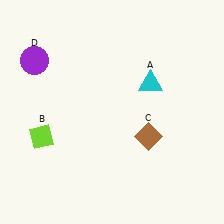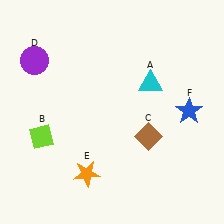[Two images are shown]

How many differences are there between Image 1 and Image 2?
There are 2 differences between the two images.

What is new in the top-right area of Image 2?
A blue star (F) was added in the top-right area of Image 2.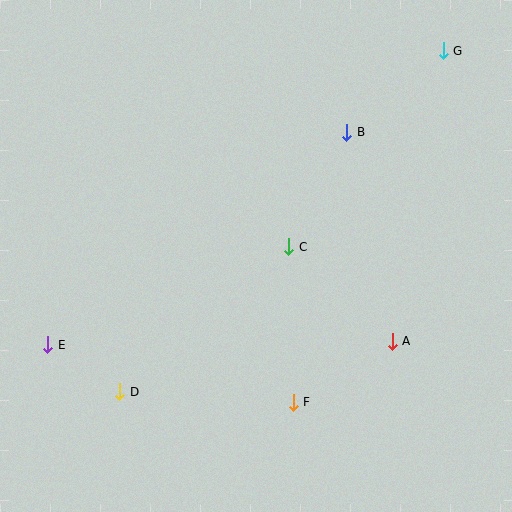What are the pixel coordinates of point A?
Point A is at (392, 341).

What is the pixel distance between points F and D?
The distance between F and D is 174 pixels.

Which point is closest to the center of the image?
Point C at (289, 247) is closest to the center.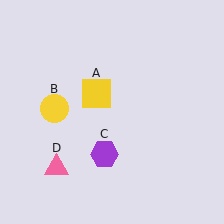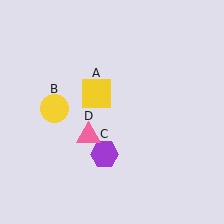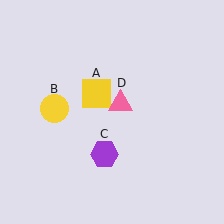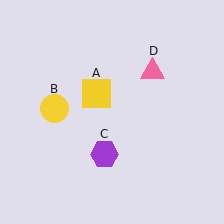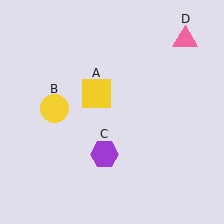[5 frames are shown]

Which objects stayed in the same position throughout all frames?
Yellow square (object A) and yellow circle (object B) and purple hexagon (object C) remained stationary.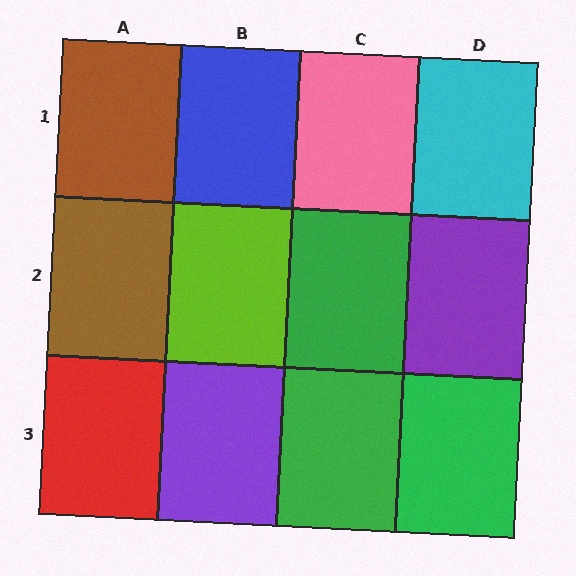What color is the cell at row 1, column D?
Cyan.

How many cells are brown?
2 cells are brown.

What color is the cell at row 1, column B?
Blue.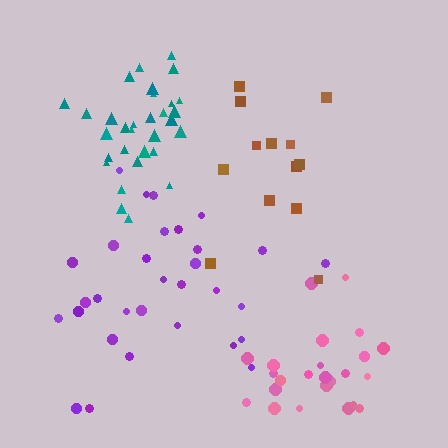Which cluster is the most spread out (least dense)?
Brown.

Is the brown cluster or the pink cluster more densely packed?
Pink.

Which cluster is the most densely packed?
Teal.